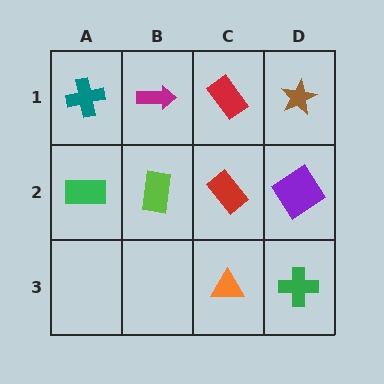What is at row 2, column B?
A lime rectangle.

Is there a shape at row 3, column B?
No, that cell is empty.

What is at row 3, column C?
An orange triangle.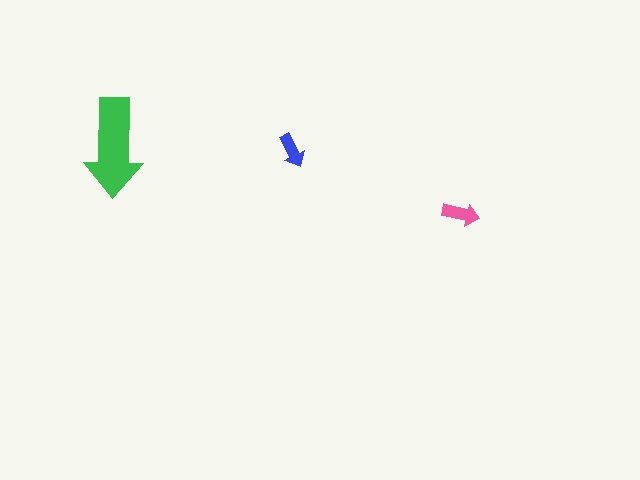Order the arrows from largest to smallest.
the green one, the pink one, the blue one.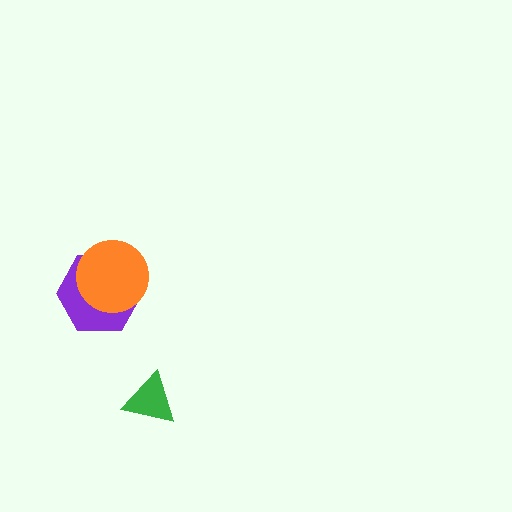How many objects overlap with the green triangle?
0 objects overlap with the green triangle.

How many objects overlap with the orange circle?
1 object overlaps with the orange circle.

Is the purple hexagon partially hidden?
Yes, it is partially covered by another shape.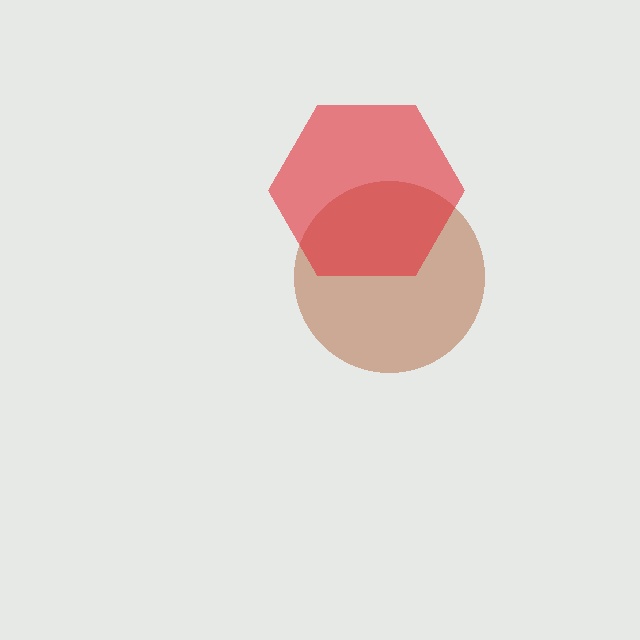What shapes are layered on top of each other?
The layered shapes are: a brown circle, a red hexagon.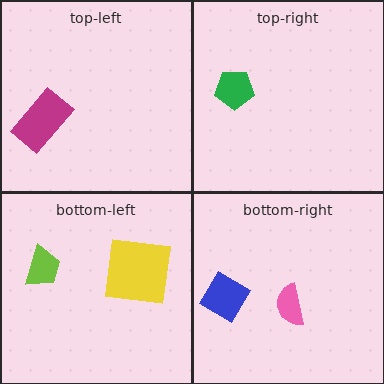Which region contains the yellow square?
The bottom-left region.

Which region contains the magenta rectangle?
The top-left region.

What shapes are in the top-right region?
The green pentagon.